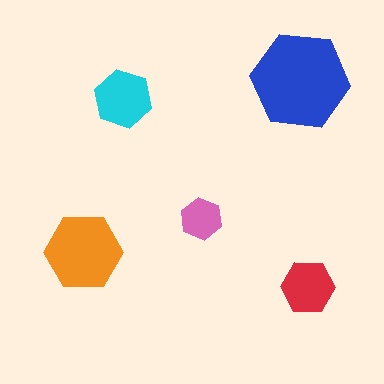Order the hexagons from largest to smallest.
the blue one, the orange one, the cyan one, the red one, the pink one.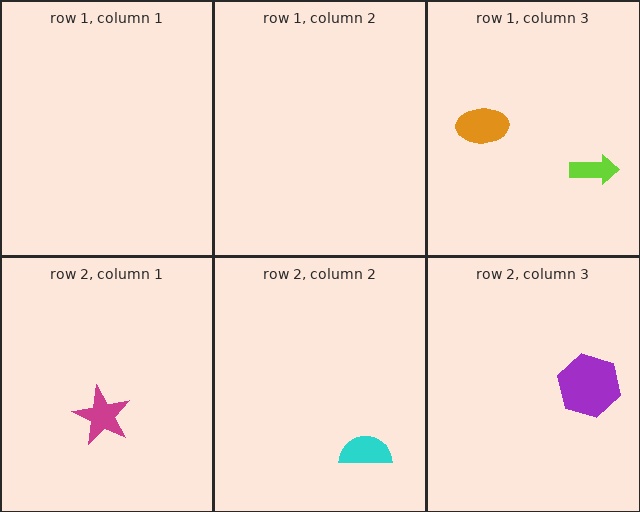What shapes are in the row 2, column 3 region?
The purple hexagon.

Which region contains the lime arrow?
The row 1, column 3 region.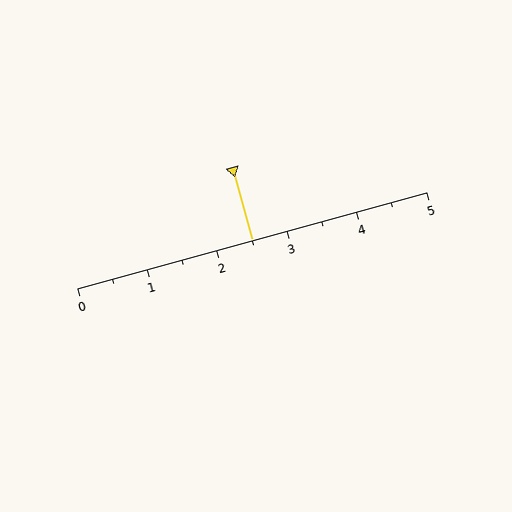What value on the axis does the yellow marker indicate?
The marker indicates approximately 2.5.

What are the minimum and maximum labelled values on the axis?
The axis runs from 0 to 5.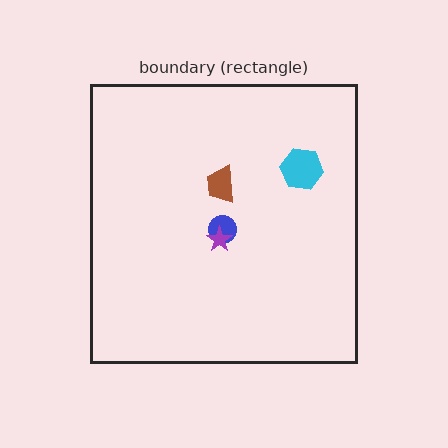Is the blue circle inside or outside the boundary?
Inside.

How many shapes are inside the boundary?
4 inside, 0 outside.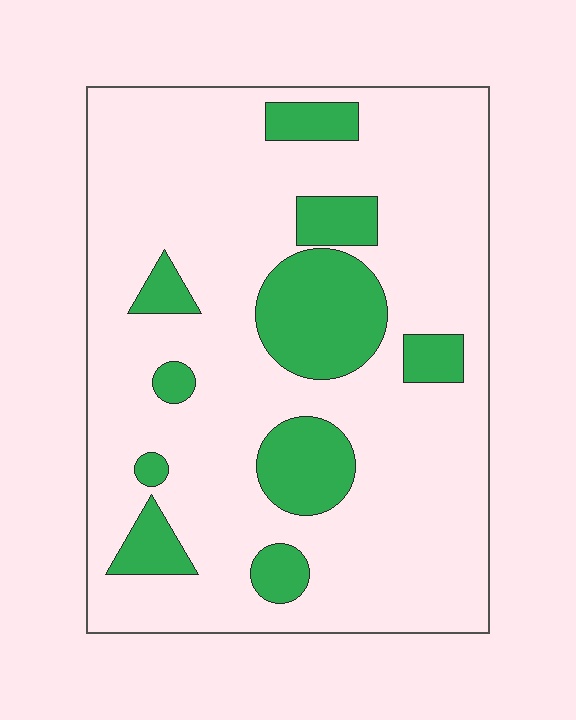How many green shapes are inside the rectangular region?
10.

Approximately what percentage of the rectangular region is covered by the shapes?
Approximately 20%.